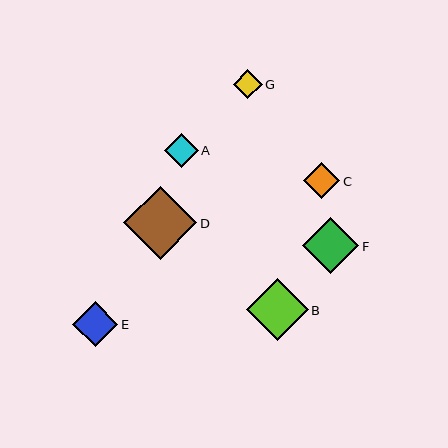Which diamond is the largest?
Diamond D is the largest with a size of approximately 73 pixels.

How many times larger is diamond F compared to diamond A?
Diamond F is approximately 1.6 times the size of diamond A.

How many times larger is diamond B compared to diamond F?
Diamond B is approximately 1.1 times the size of diamond F.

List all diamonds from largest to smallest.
From largest to smallest: D, B, F, E, C, A, G.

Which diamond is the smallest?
Diamond G is the smallest with a size of approximately 29 pixels.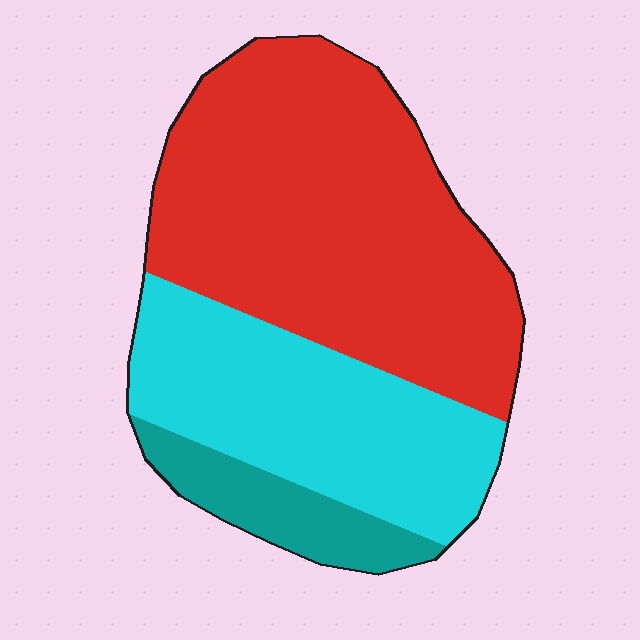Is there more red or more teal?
Red.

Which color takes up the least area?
Teal, at roughly 10%.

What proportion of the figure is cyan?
Cyan covers around 35% of the figure.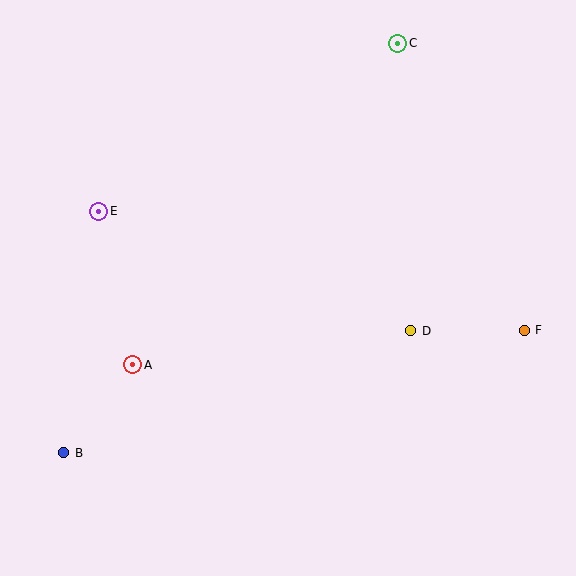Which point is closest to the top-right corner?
Point C is closest to the top-right corner.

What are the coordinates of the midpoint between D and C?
The midpoint between D and C is at (404, 187).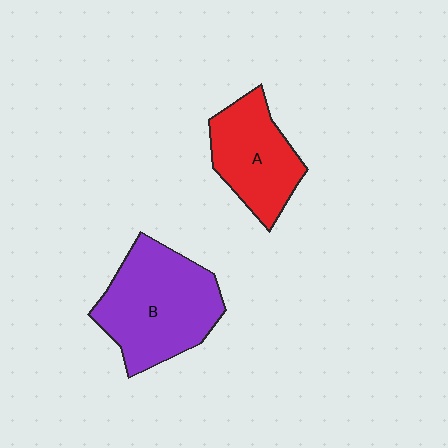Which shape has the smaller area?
Shape A (red).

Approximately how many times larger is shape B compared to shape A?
Approximately 1.4 times.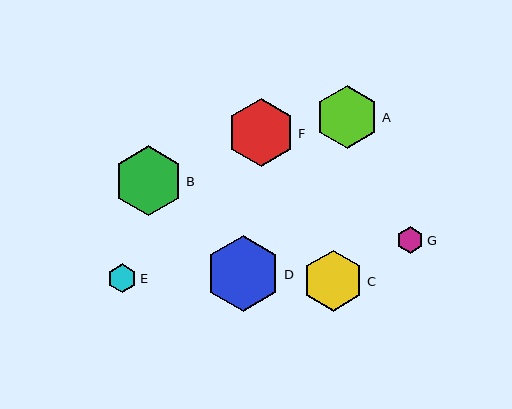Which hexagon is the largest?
Hexagon D is the largest with a size of approximately 76 pixels.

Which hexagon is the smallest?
Hexagon G is the smallest with a size of approximately 27 pixels.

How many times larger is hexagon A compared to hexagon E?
Hexagon A is approximately 2.2 times the size of hexagon E.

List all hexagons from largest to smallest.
From largest to smallest: D, B, F, A, C, E, G.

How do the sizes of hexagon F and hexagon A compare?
Hexagon F and hexagon A are approximately the same size.